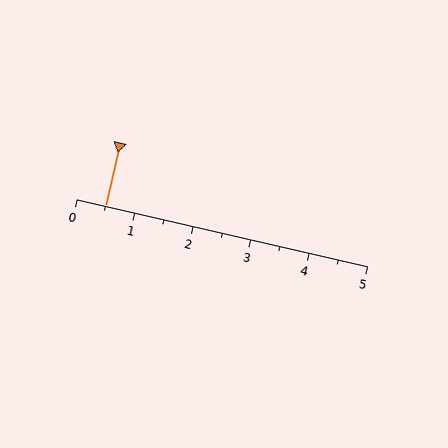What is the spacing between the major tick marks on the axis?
The major ticks are spaced 1 apart.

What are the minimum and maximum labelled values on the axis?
The axis runs from 0 to 5.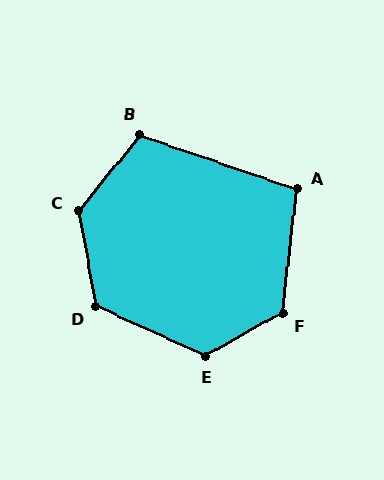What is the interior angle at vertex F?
Approximately 125 degrees (obtuse).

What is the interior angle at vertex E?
Approximately 127 degrees (obtuse).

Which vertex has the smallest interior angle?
A, at approximately 102 degrees.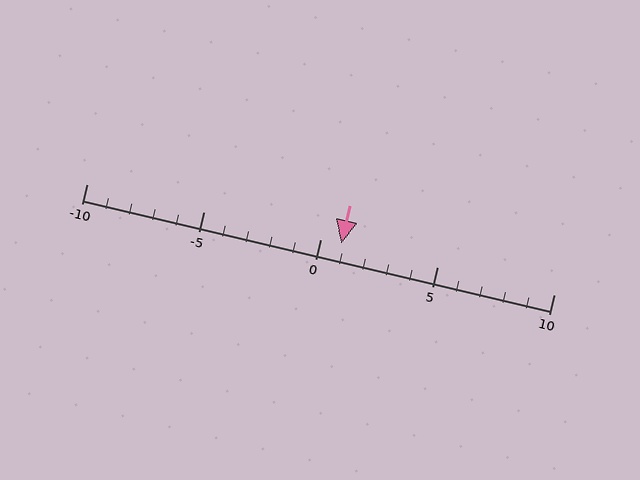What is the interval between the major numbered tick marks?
The major tick marks are spaced 5 units apart.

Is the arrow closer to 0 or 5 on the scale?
The arrow is closer to 0.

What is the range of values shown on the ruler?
The ruler shows values from -10 to 10.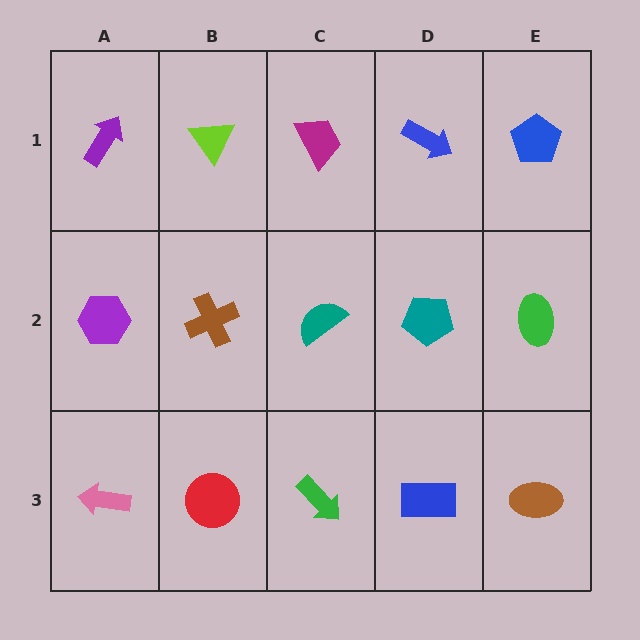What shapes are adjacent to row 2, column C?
A magenta trapezoid (row 1, column C), a green arrow (row 3, column C), a brown cross (row 2, column B), a teal pentagon (row 2, column D).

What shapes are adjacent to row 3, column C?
A teal semicircle (row 2, column C), a red circle (row 3, column B), a blue rectangle (row 3, column D).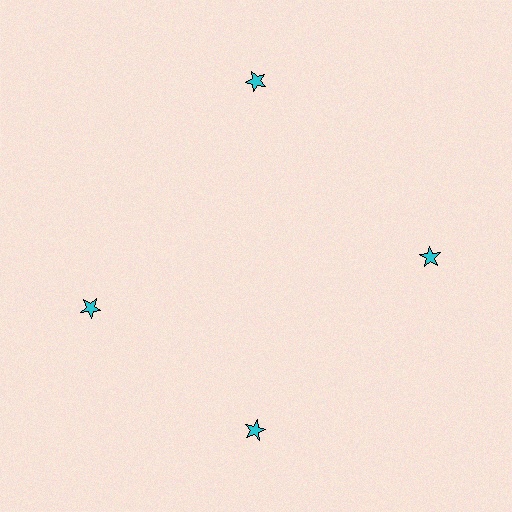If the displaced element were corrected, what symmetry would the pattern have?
It would have 4-fold rotational symmetry — the pattern would map onto itself every 90 degrees.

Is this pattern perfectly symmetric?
No. The 4 cyan stars are arranged in a ring, but one element near the 9 o'clock position is rotated out of alignment along the ring, breaking the 4-fold rotational symmetry.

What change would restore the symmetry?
The symmetry would be restored by rotating it back into even spacing with its neighbors so that all 4 stars sit at equal angles and equal distance from the center.